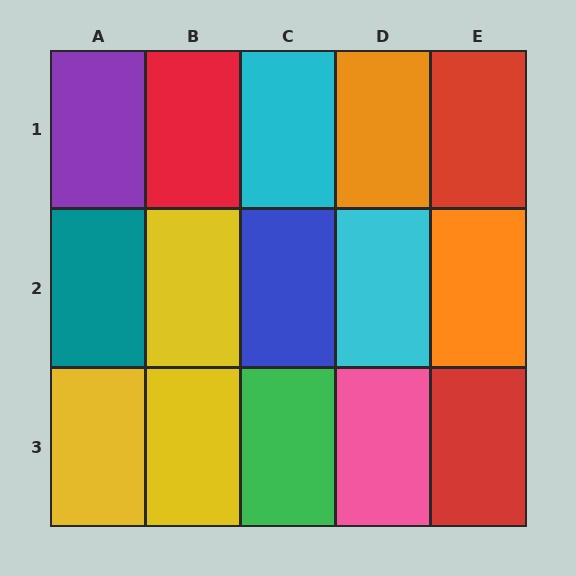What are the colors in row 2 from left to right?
Teal, yellow, blue, cyan, orange.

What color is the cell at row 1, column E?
Red.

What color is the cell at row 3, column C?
Green.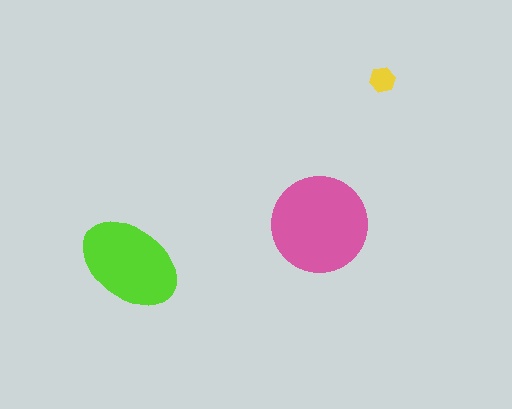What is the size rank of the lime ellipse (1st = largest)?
2nd.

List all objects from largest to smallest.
The pink circle, the lime ellipse, the yellow hexagon.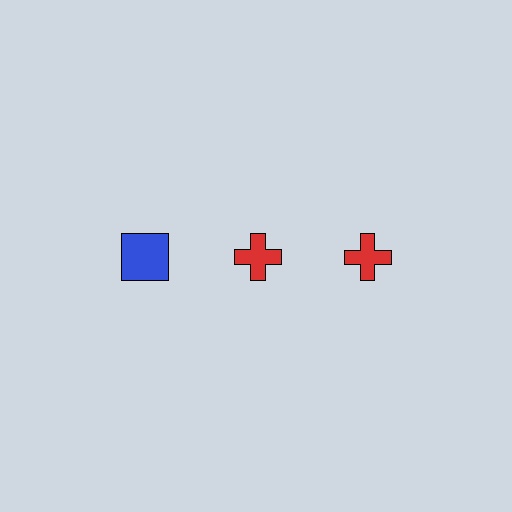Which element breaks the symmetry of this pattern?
The blue square in the top row, leftmost column breaks the symmetry. All other shapes are red crosses.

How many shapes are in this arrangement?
There are 3 shapes arranged in a grid pattern.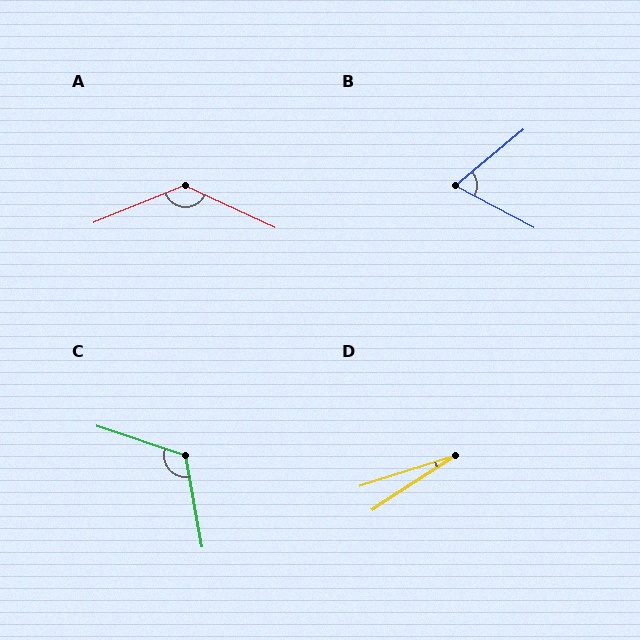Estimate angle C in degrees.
Approximately 119 degrees.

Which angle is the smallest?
D, at approximately 15 degrees.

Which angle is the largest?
A, at approximately 132 degrees.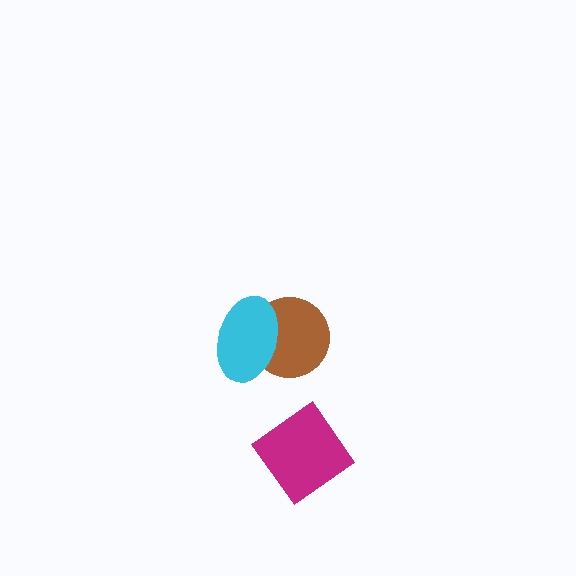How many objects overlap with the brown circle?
1 object overlaps with the brown circle.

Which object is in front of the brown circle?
The cyan ellipse is in front of the brown circle.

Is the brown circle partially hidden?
Yes, it is partially covered by another shape.